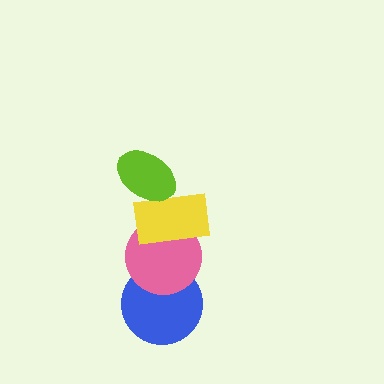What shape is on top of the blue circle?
The pink circle is on top of the blue circle.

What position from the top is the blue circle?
The blue circle is 4th from the top.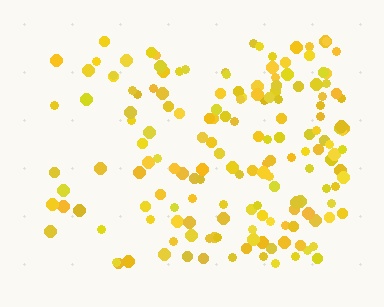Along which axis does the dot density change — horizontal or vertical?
Horizontal.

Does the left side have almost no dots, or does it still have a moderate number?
Still a moderate number, just noticeably fewer than the right.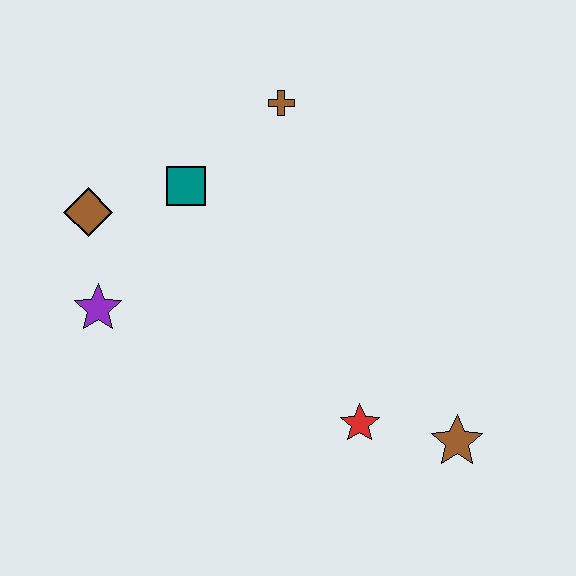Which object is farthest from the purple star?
The brown star is farthest from the purple star.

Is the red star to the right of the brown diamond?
Yes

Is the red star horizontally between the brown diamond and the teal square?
No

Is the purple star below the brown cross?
Yes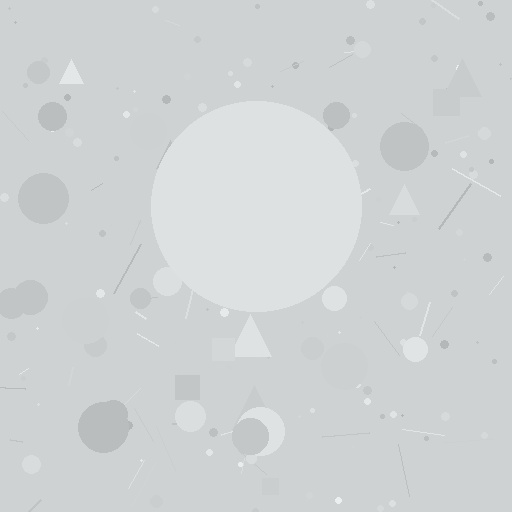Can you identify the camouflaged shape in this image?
The camouflaged shape is a circle.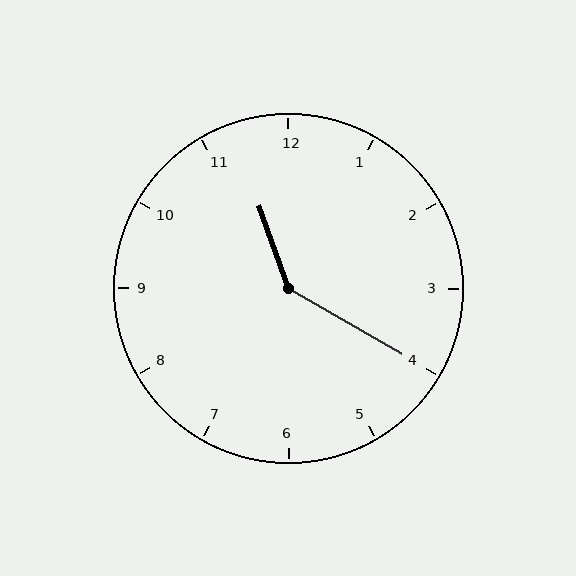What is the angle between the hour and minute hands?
Approximately 140 degrees.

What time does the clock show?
11:20.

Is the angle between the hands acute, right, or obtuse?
It is obtuse.